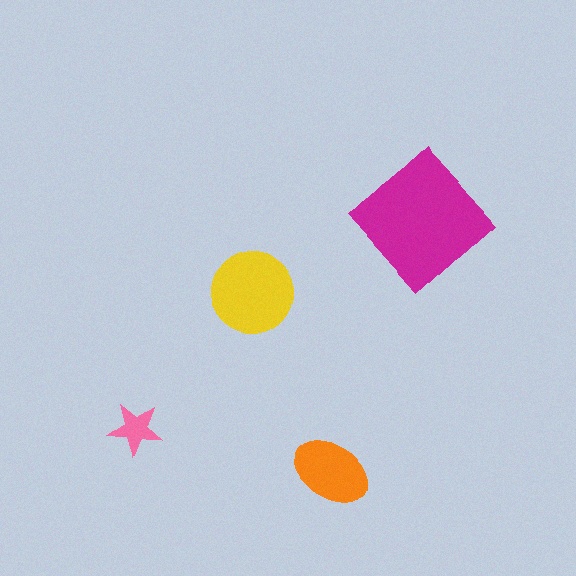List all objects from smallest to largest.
The pink star, the orange ellipse, the yellow circle, the magenta diamond.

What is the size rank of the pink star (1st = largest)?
4th.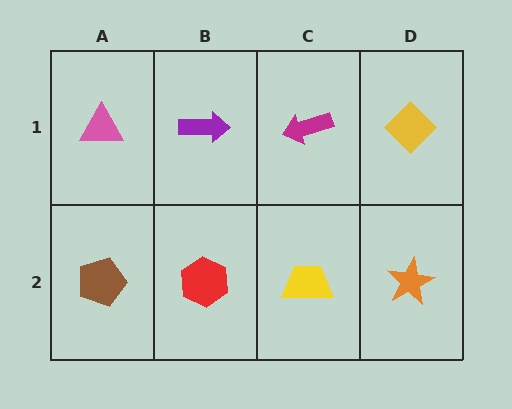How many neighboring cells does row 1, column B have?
3.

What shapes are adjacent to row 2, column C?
A magenta arrow (row 1, column C), a red hexagon (row 2, column B), an orange star (row 2, column D).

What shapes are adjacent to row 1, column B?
A red hexagon (row 2, column B), a pink triangle (row 1, column A), a magenta arrow (row 1, column C).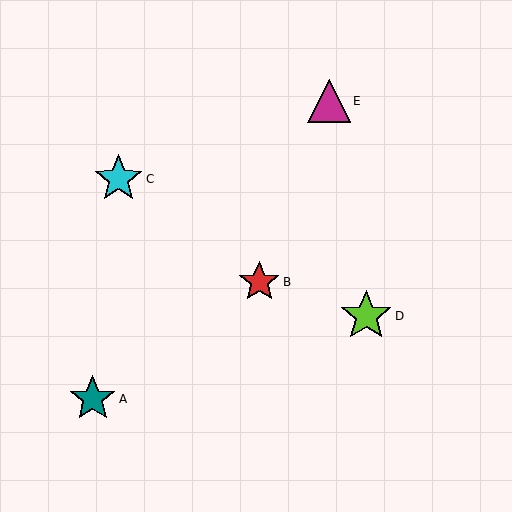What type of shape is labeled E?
Shape E is a magenta triangle.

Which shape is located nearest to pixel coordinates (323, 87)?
The magenta triangle (labeled E) at (329, 101) is nearest to that location.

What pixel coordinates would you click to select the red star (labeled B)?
Click at (259, 282) to select the red star B.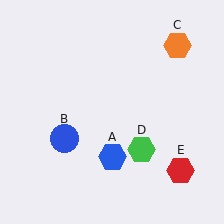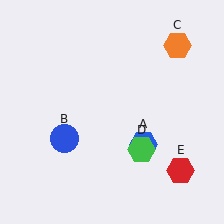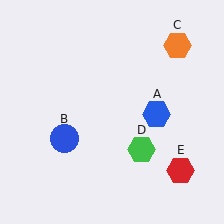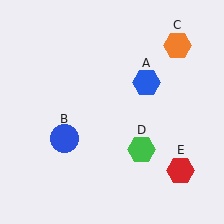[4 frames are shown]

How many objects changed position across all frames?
1 object changed position: blue hexagon (object A).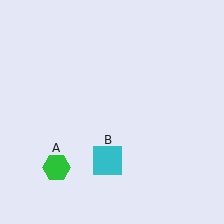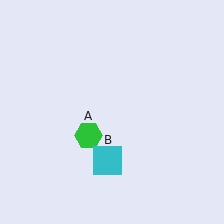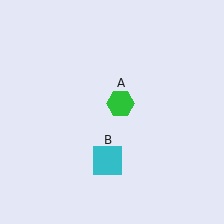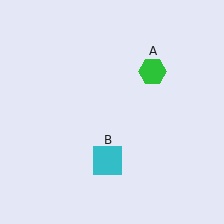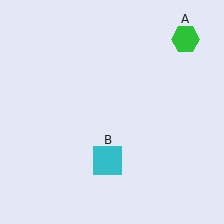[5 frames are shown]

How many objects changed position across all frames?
1 object changed position: green hexagon (object A).